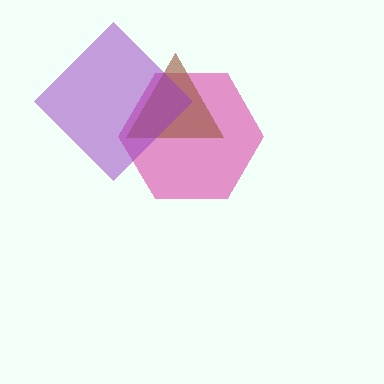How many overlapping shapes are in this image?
There are 3 overlapping shapes in the image.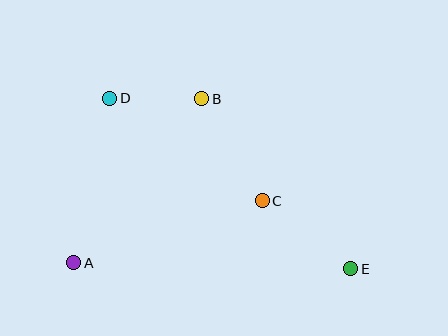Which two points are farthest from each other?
Points D and E are farthest from each other.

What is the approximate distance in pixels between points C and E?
The distance between C and E is approximately 112 pixels.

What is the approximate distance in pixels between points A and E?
The distance between A and E is approximately 277 pixels.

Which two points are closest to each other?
Points B and D are closest to each other.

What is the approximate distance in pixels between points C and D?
The distance between C and D is approximately 184 pixels.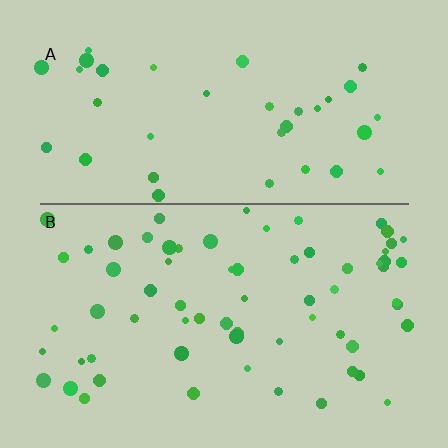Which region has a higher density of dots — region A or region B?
B (the bottom).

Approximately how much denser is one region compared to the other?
Approximately 1.8× — region B over region A.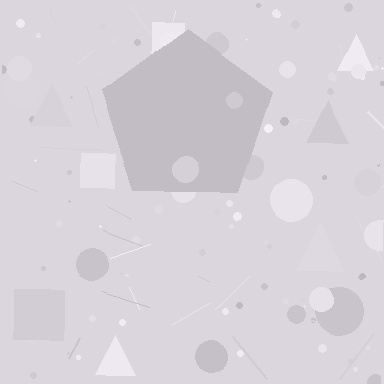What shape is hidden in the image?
A pentagon is hidden in the image.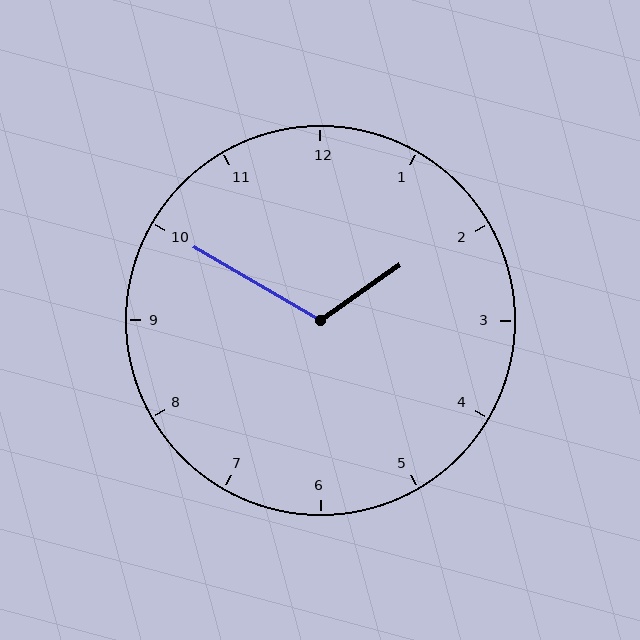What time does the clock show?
1:50.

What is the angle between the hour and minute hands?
Approximately 115 degrees.